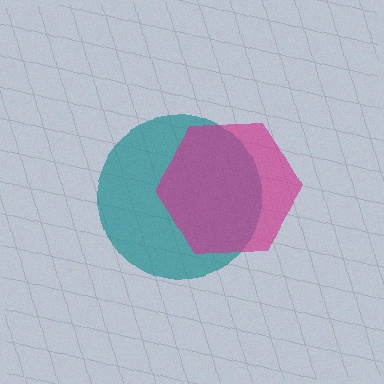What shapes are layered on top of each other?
The layered shapes are: a teal circle, a magenta hexagon.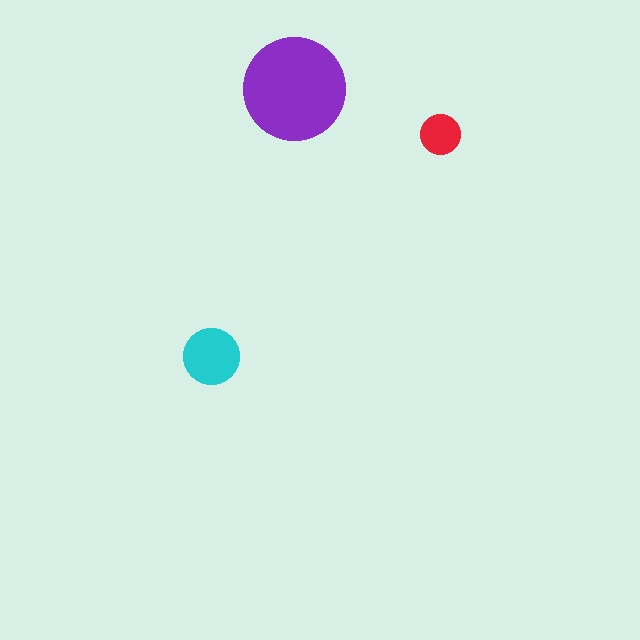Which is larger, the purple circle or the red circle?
The purple one.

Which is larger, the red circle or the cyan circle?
The cyan one.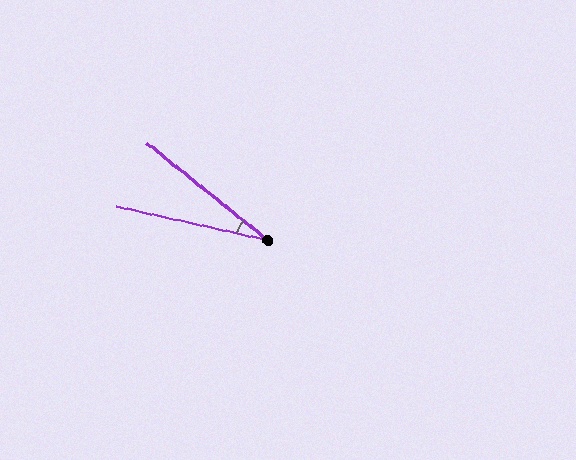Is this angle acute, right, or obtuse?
It is acute.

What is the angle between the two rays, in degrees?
Approximately 26 degrees.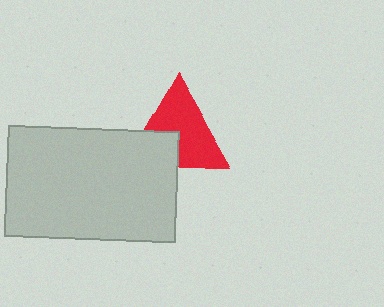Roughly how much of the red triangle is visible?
Most of it is visible (roughly 67%).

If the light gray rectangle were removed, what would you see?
You would see the complete red triangle.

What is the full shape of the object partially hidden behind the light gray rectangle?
The partially hidden object is a red triangle.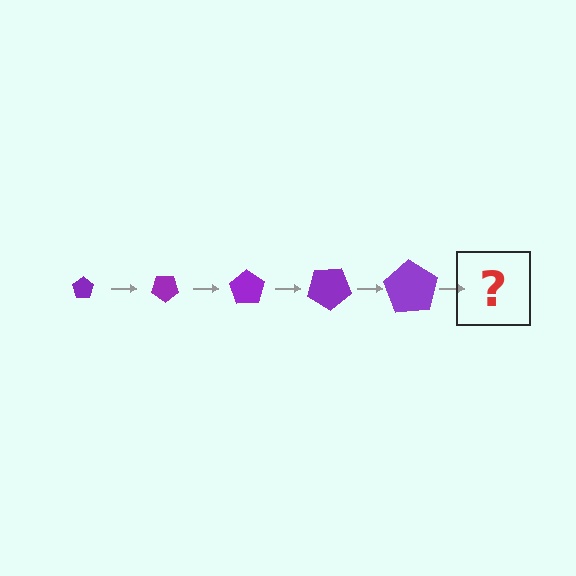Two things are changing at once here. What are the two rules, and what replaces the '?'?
The two rules are that the pentagon grows larger each step and it rotates 35 degrees each step. The '?' should be a pentagon, larger than the previous one and rotated 175 degrees from the start.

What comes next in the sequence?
The next element should be a pentagon, larger than the previous one and rotated 175 degrees from the start.